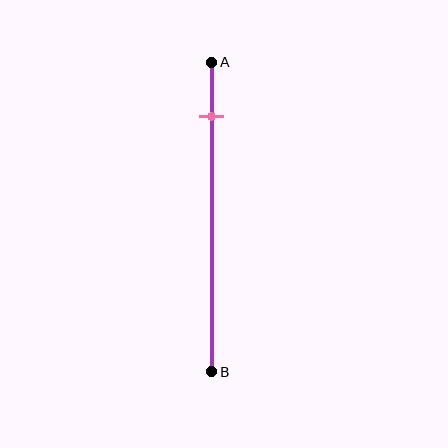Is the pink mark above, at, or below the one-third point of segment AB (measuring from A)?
The pink mark is above the one-third point of segment AB.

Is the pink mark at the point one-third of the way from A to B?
No, the mark is at about 20% from A, not at the 33% one-third point.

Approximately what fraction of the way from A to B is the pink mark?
The pink mark is approximately 20% of the way from A to B.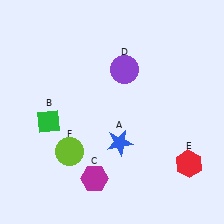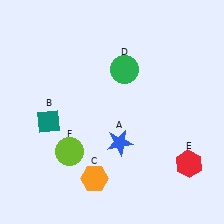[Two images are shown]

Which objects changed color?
B changed from green to teal. C changed from magenta to orange. D changed from purple to green.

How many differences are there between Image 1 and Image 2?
There are 3 differences between the two images.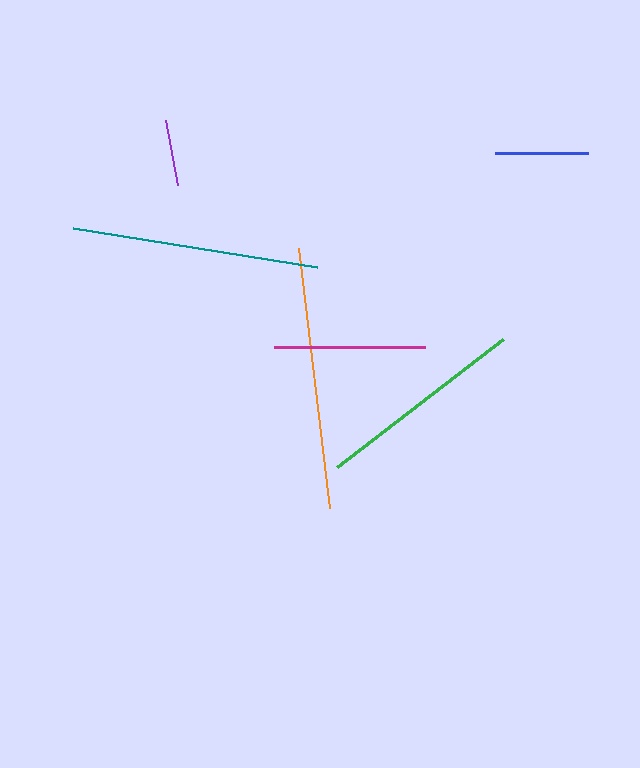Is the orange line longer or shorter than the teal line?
The orange line is longer than the teal line.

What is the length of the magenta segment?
The magenta segment is approximately 151 pixels long.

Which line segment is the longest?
The orange line is the longest at approximately 262 pixels.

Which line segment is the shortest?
The purple line is the shortest at approximately 67 pixels.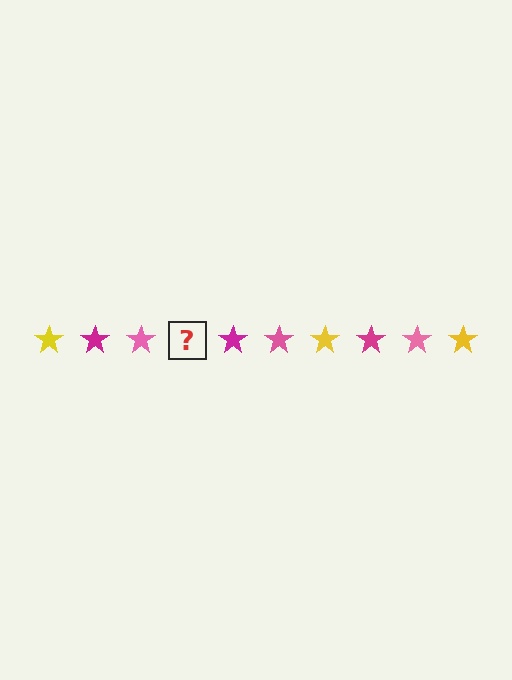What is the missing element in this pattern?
The missing element is a yellow star.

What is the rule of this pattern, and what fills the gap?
The rule is that the pattern cycles through yellow, magenta, pink stars. The gap should be filled with a yellow star.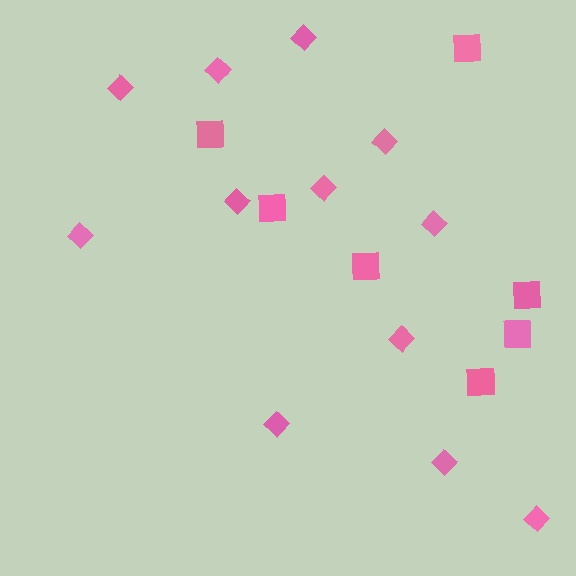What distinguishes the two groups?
There are 2 groups: one group of diamonds (12) and one group of squares (7).